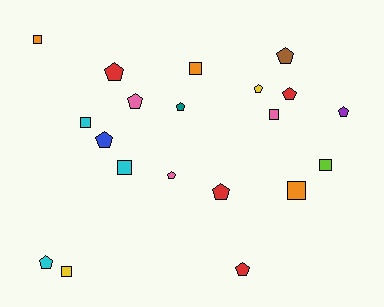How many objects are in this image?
There are 20 objects.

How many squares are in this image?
There are 8 squares.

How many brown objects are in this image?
There is 1 brown object.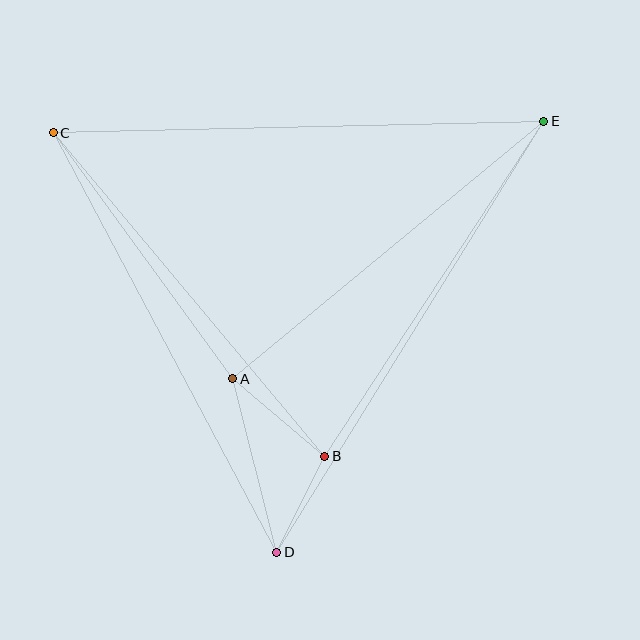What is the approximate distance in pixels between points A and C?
The distance between A and C is approximately 305 pixels.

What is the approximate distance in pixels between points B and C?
The distance between B and C is approximately 423 pixels.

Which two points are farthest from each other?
Points D and E are farthest from each other.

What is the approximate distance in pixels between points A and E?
The distance between A and E is approximately 404 pixels.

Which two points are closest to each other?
Points B and D are closest to each other.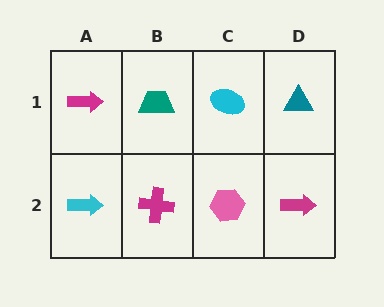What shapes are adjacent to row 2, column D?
A teal triangle (row 1, column D), a pink hexagon (row 2, column C).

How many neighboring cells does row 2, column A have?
2.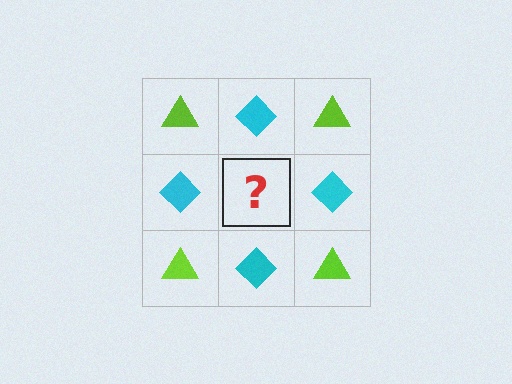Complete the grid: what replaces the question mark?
The question mark should be replaced with a lime triangle.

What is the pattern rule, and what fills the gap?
The rule is that it alternates lime triangle and cyan diamond in a checkerboard pattern. The gap should be filled with a lime triangle.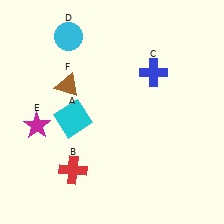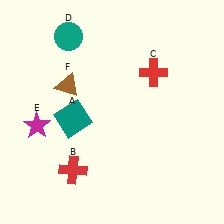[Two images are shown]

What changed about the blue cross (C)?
In Image 1, C is blue. In Image 2, it changed to red.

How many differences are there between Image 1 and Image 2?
There are 3 differences between the two images.